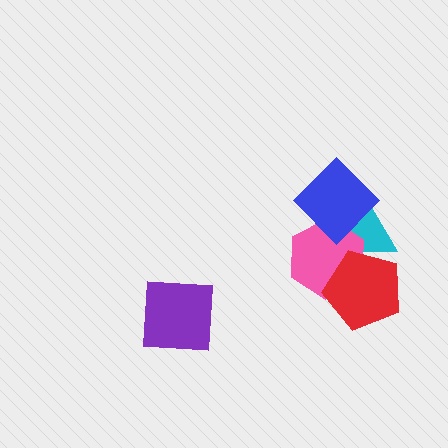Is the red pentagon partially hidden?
No, no other shape covers it.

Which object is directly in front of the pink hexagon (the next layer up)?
The blue diamond is directly in front of the pink hexagon.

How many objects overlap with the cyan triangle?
3 objects overlap with the cyan triangle.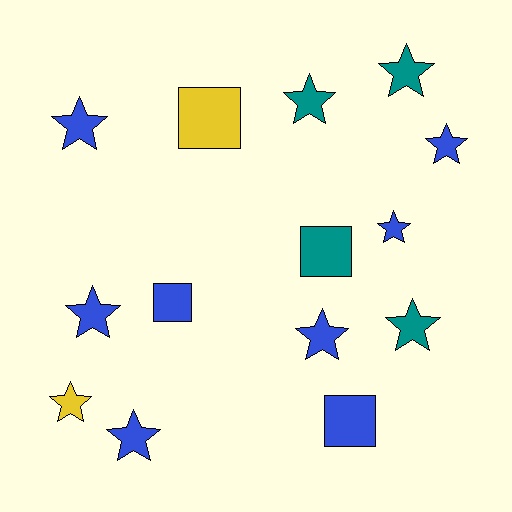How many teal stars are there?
There are 3 teal stars.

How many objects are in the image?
There are 14 objects.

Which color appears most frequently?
Blue, with 8 objects.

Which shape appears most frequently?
Star, with 10 objects.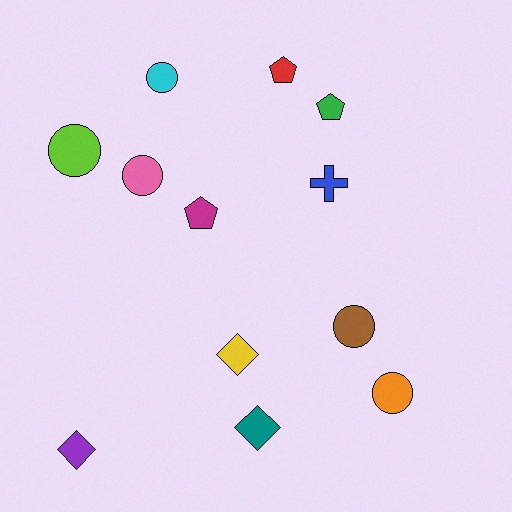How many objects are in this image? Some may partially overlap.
There are 12 objects.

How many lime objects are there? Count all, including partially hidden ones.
There is 1 lime object.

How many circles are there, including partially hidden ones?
There are 5 circles.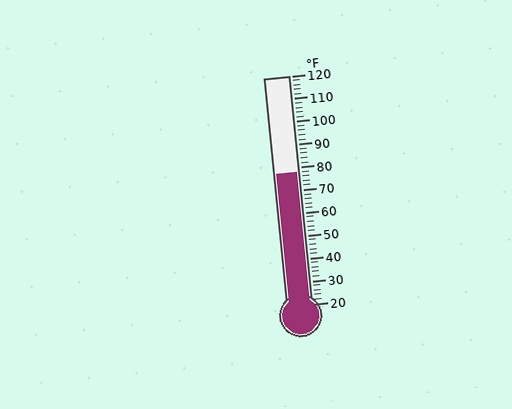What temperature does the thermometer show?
The thermometer shows approximately 78°F.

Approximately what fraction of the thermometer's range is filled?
The thermometer is filled to approximately 60% of its range.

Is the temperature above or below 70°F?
The temperature is above 70°F.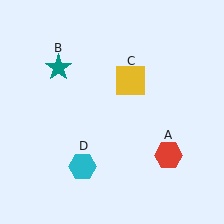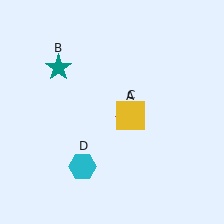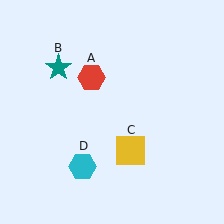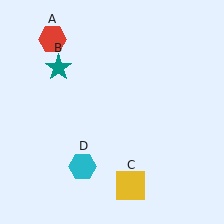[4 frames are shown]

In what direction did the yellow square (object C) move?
The yellow square (object C) moved down.